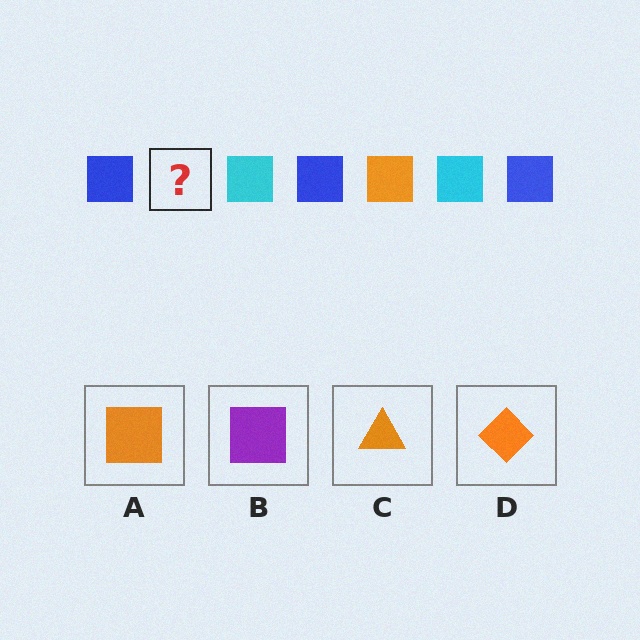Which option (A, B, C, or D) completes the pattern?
A.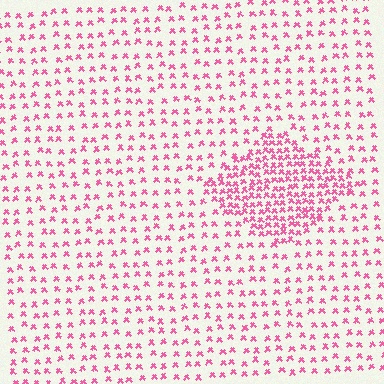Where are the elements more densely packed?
The elements are more densely packed inside the diamond boundary.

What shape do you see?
I see a diamond.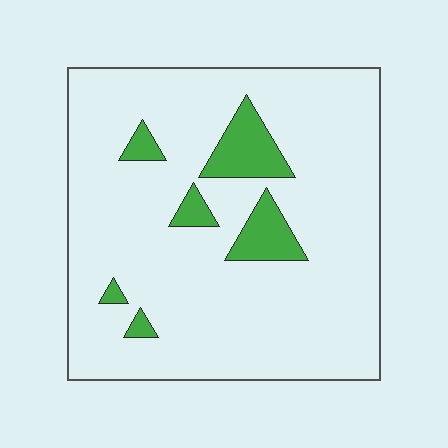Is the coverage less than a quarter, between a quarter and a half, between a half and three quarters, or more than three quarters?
Less than a quarter.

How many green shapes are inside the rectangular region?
6.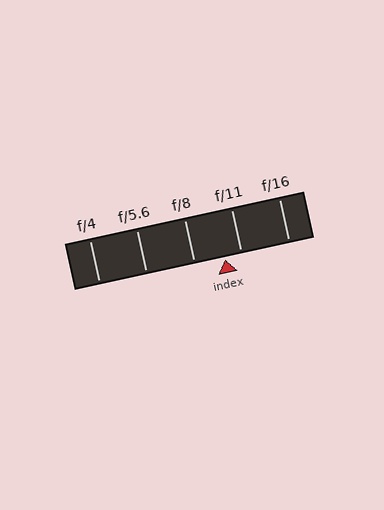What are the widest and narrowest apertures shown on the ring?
The widest aperture shown is f/4 and the narrowest is f/16.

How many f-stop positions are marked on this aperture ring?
There are 5 f-stop positions marked.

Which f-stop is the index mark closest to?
The index mark is closest to f/11.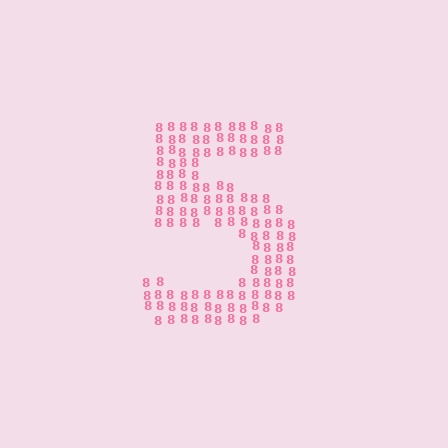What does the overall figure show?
The overall figure shows the digit 5.